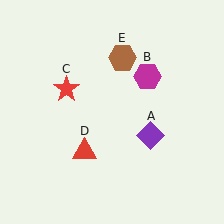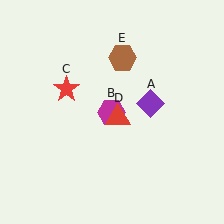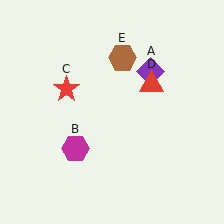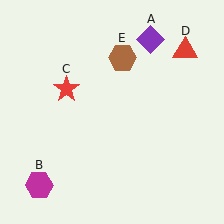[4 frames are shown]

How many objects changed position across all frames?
3 objects changed position: purple diamond (object A), magenta hexagon (object B), red triangle (object D).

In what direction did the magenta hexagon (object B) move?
The magenta hexagon (object B) moved down and to the left.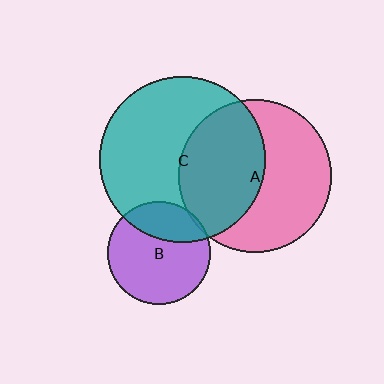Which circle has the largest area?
Circle C (teal).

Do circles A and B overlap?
Yes.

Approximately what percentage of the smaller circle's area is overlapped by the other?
Approximately 5%.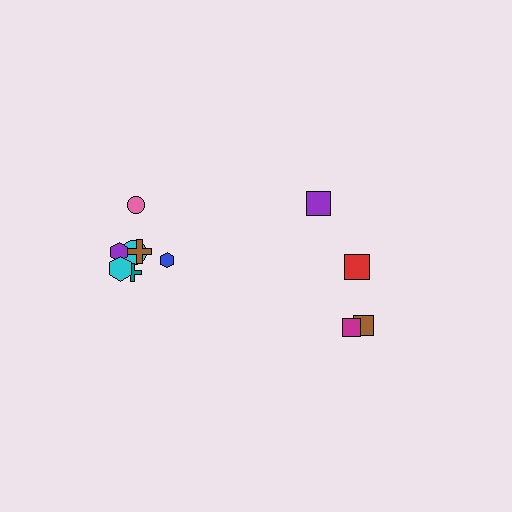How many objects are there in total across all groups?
There are 11 objects.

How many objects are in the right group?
There are 4 objects.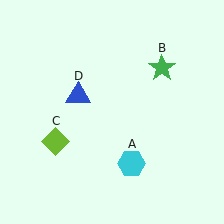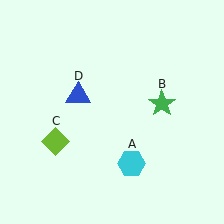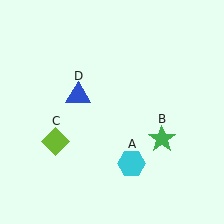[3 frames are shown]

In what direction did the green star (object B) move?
The green star (object B) moved down.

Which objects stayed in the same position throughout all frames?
Cyan hexagon (object A) and lime diamond (object C) and blue triangle (object D) remained stationary.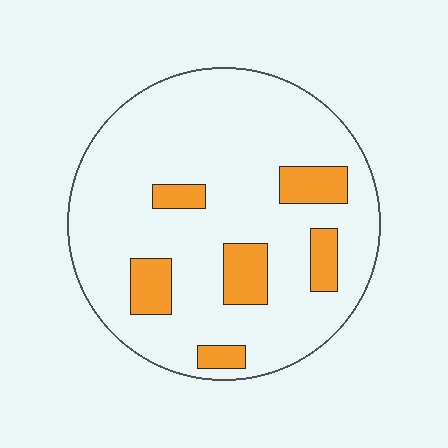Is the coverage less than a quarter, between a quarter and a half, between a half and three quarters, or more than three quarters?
Less than a quarter.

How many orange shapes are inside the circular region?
6.